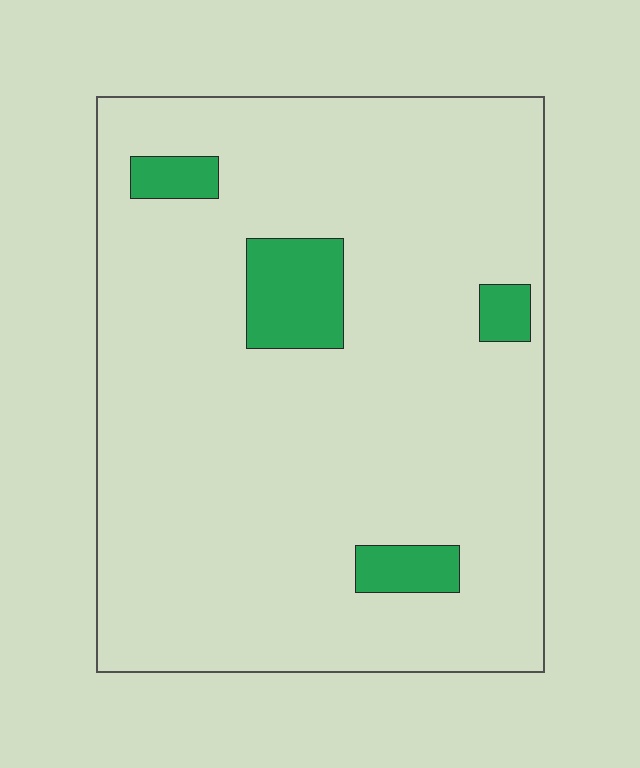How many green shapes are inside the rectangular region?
4.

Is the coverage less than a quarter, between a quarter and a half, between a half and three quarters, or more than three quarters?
Less than a quarter.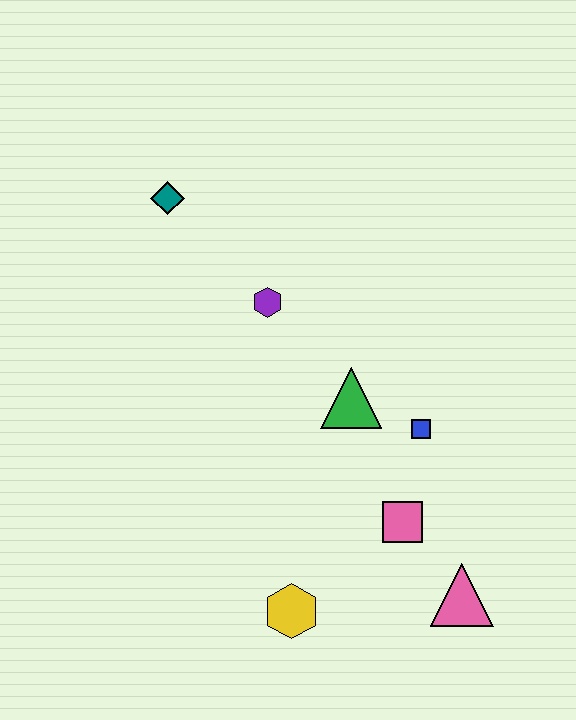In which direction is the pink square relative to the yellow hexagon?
The pink square is to the right of the yellow hexagon.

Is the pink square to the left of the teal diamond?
No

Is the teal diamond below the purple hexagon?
No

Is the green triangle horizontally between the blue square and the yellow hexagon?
Yes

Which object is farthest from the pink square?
The teal diamond is farthest from the pink square.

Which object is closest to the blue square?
The green triangle is closest to the blue square.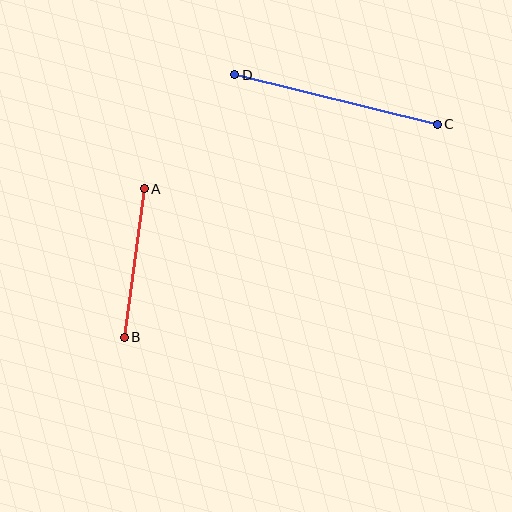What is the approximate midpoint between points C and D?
The midpoint is at approximately (336, 99) pixels.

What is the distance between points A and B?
The distance is approximately 150 pixels.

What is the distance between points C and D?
The distance is approximately 209 pixels.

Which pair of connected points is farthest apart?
Points C and D are farthest apart.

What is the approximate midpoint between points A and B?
The midpoint is at approximately (134, 263) pixels.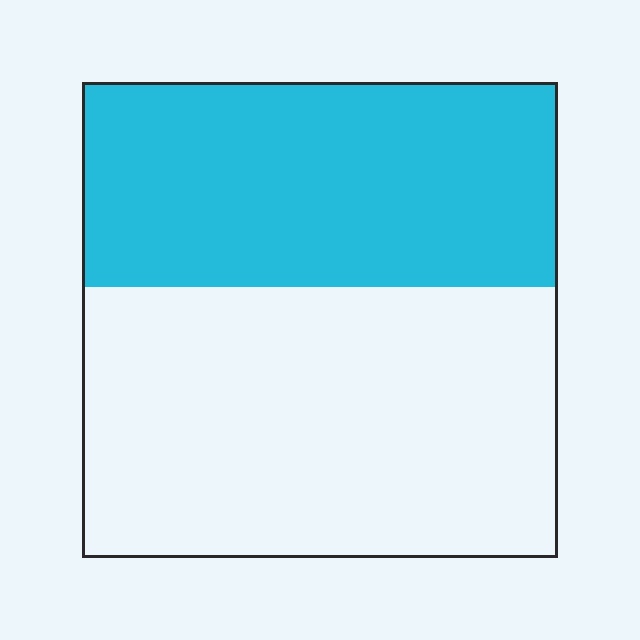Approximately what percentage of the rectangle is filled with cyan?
Approximately 45%.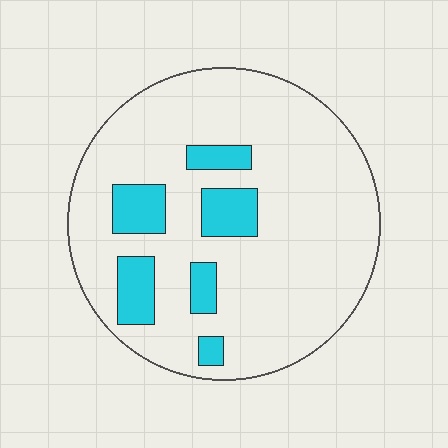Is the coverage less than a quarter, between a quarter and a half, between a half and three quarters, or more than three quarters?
Less than a quarter.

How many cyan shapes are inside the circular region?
6.